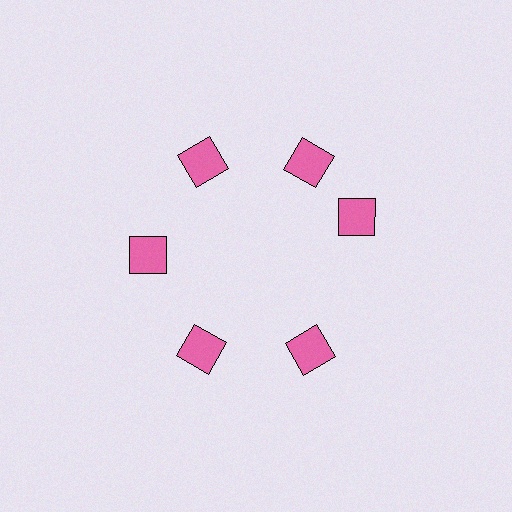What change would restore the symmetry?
The symmetry would be restored by rotating it back into even spacing with its neighbors so that all 6 squares sit at equal angles and equal distance from the center.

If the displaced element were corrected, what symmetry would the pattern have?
It would have 6-fold rotational symmetry — the pattern would map onto itself every 60 degrees.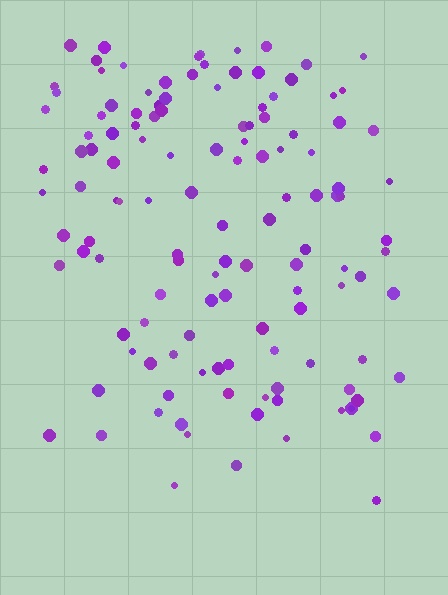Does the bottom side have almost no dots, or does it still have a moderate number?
Still a moderate number, just noticeably fewer than the top.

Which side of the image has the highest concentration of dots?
The top.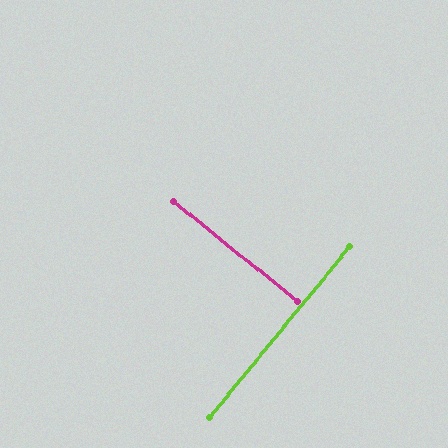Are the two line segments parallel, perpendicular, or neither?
Perpendicular — they meet at approximately 89°.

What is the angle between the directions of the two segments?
Approximately 89 degrees.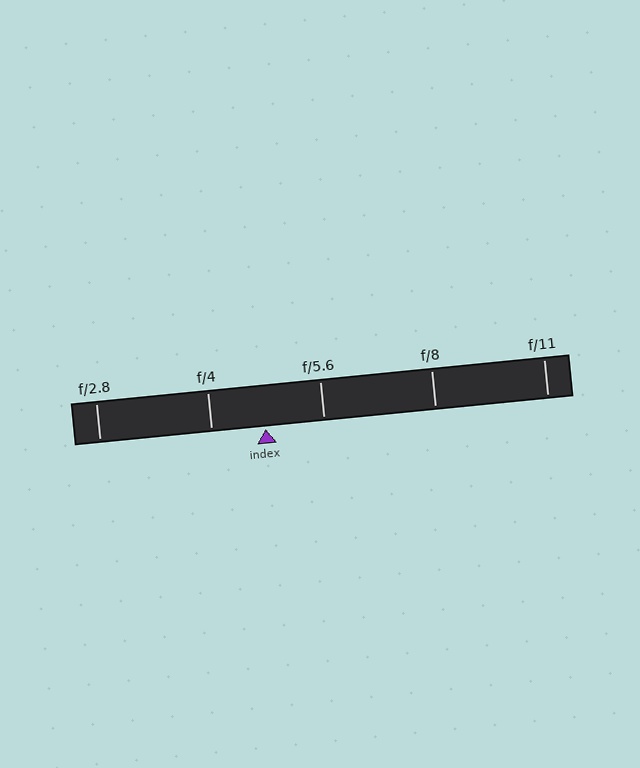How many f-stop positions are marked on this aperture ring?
There are 5 f-stop positions marked.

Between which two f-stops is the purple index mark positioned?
The index mark is between f/4 and f/5.6.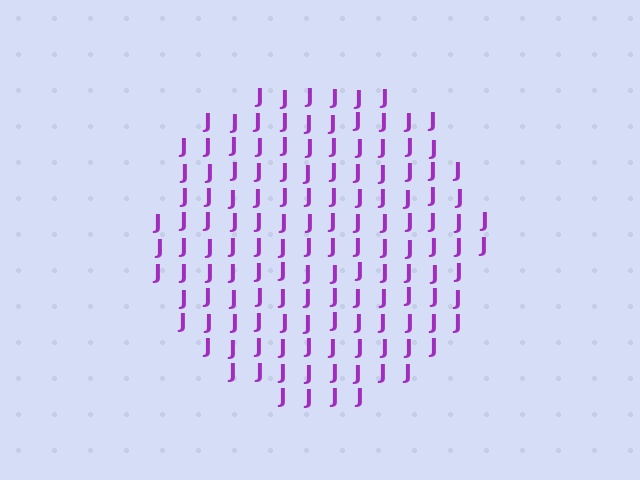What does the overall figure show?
The overall figure shows a circle.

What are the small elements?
The small elements are letter J's.